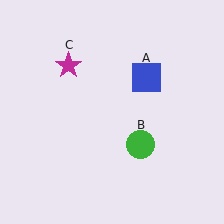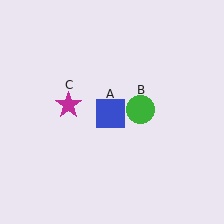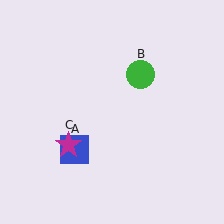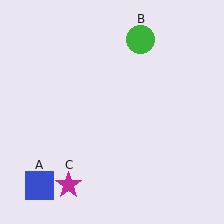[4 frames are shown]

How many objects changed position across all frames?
3 objects changed position: blue square (object A), green circle (object B), magenta star (object C).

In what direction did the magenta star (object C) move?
The magenta star (object C) moved down.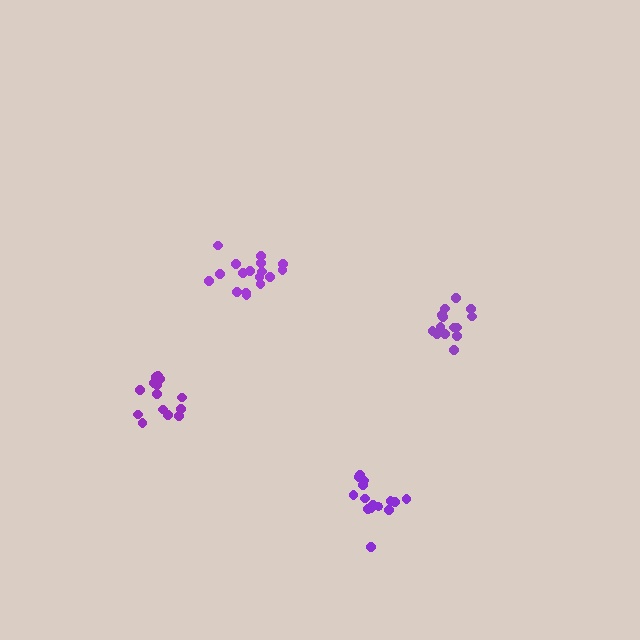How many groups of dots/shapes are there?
There are 4 groups.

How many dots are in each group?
Group 1: 14 dots, Group 2: 17 dots, Group 3: 15 dots, Group 4: 14 dots (60 total).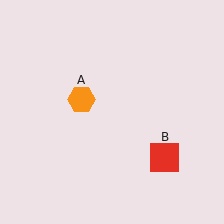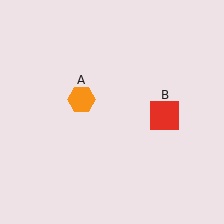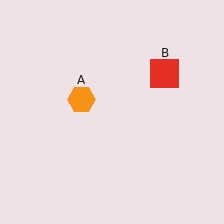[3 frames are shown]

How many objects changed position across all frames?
1 object changed position: red square (object B).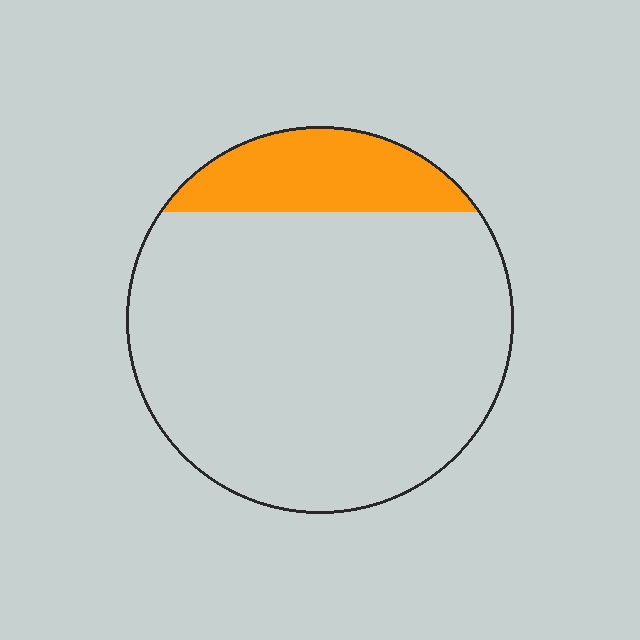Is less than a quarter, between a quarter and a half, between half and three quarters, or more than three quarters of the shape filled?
Less than a quarter.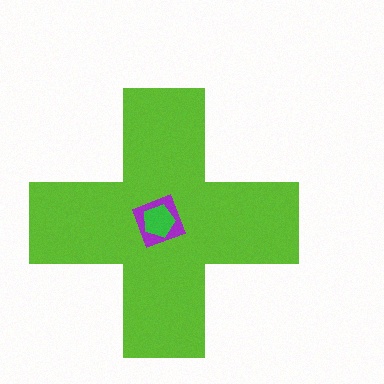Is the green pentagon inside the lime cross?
Yes.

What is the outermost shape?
The lime cross.